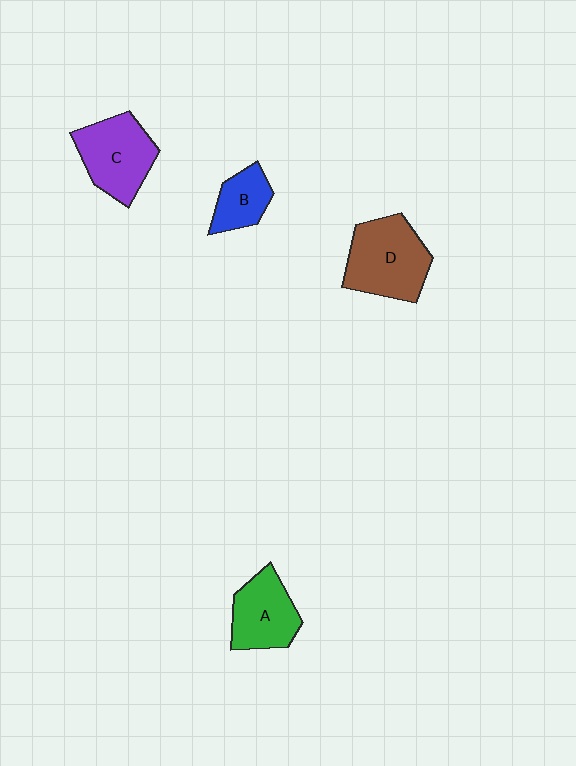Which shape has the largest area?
Shape D (brown).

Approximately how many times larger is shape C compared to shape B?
Approximately 1.8 times.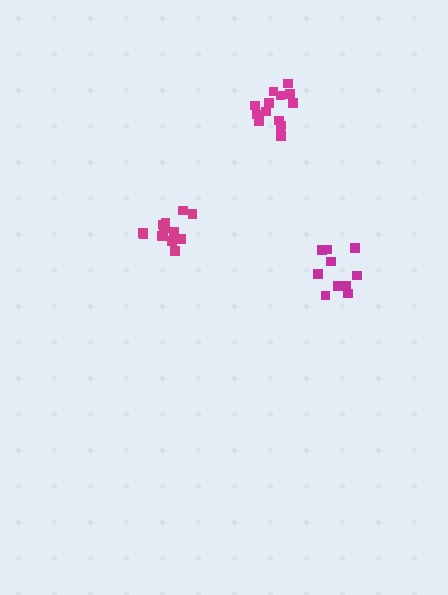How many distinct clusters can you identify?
There are 3 distinct clusters.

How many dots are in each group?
Group 1: 14 dots, Group 2: 14 dots, Group 3: 10 dots (38 total).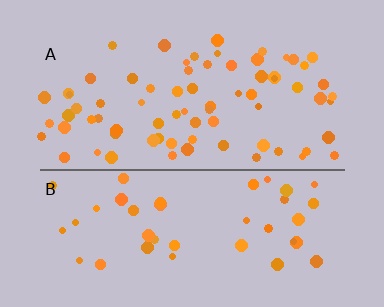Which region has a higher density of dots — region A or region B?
A (the top).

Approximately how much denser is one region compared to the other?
Approximately 1.7× — region A over region B.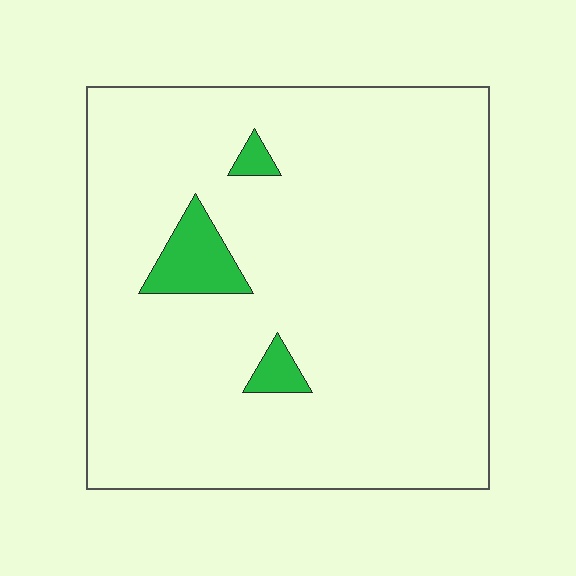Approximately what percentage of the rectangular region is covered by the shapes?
Approximately 5%.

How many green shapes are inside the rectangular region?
3.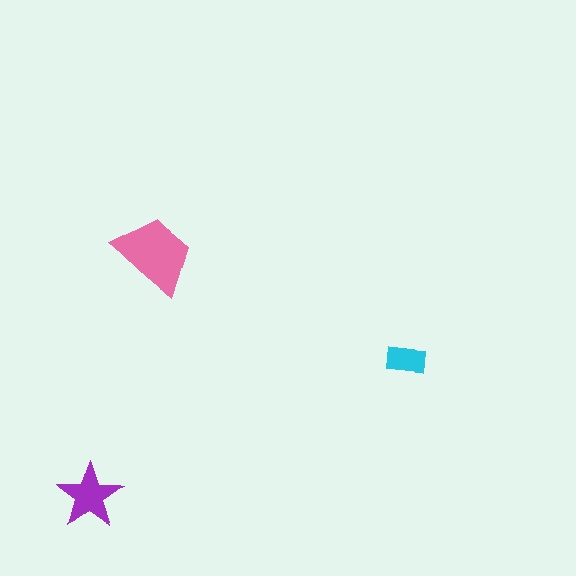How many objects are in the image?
There are 3 objects in the image.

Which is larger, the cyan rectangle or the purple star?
The purple star.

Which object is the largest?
The pink trapezoid.